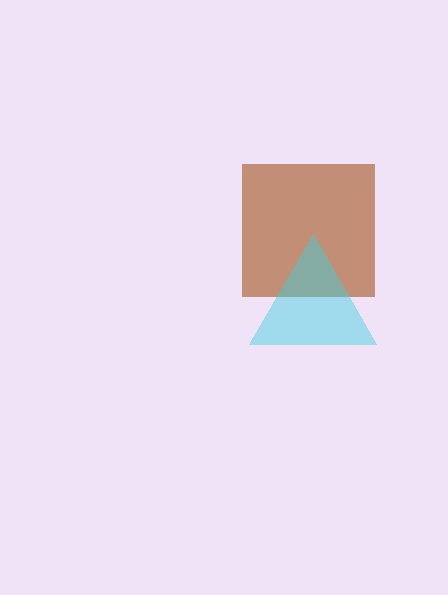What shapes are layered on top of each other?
The layered shapes are: a brown square, a cyan triangle.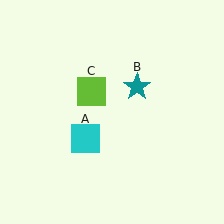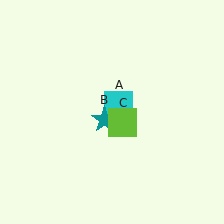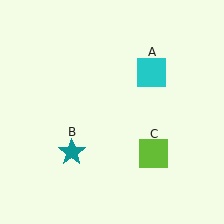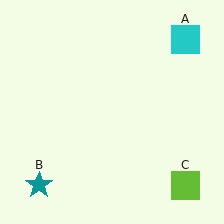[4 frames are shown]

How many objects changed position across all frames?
3 objects changed position: cyan square (object A), teal star (object B), lime square (object C).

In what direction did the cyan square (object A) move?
The cyan square (object A) moved up and to the right.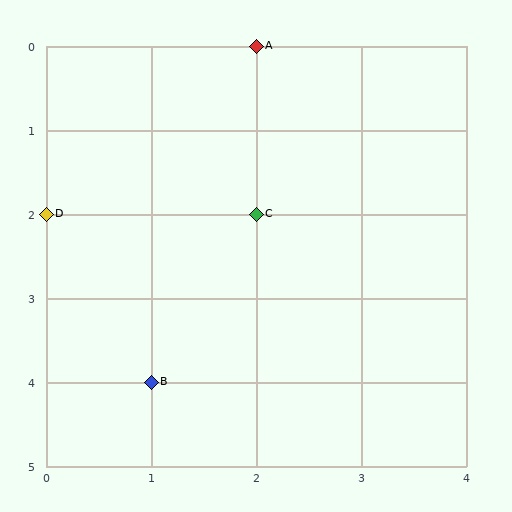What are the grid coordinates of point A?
Point A is at grid coordinates (2, 0).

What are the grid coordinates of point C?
Point C is at grid coordinates (2, 2).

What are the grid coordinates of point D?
Point D is at grid coordinates (0, 2).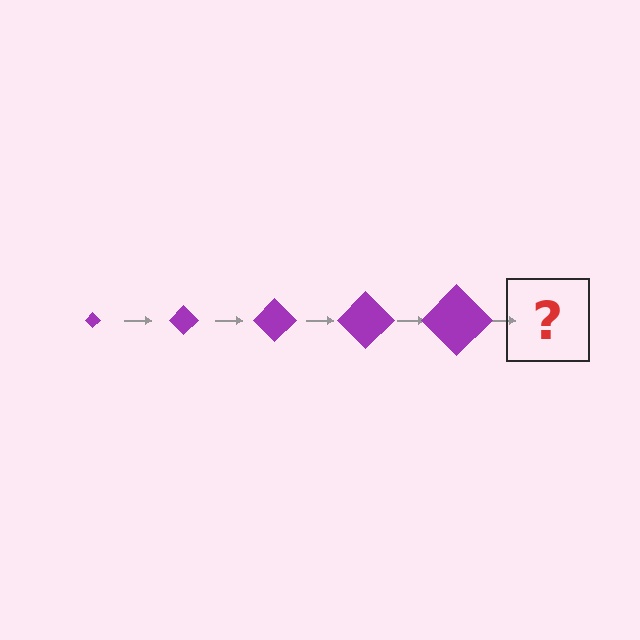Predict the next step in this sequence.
The next step is a purple diamond, larger than the previous one.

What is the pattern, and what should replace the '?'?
The pattern is that the diamond gets progressively larger each step. The '?' should be a purple diamond, larger than the previous one.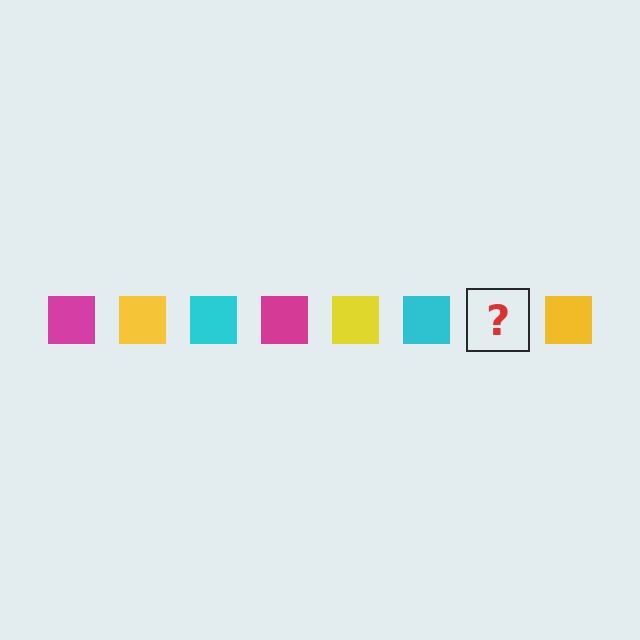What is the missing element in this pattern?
The missing element is a magenta square.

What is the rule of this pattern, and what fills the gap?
The rule is that the pattern cycles through magenta, yellow, cyan squares. The gap should be filled with a magenta square.